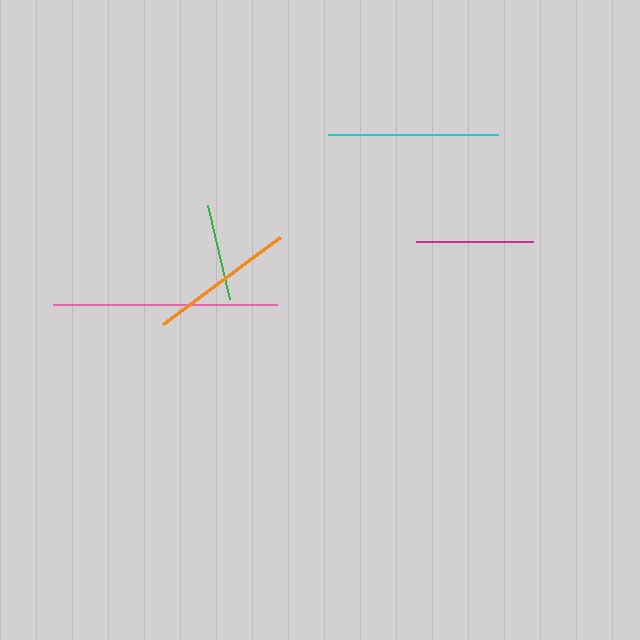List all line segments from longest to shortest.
From longest to shortest: pink, cyan, orange, magenta, green.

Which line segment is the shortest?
The green line is the shortest at approximately 97 pixels.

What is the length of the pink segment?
The pink segment is approximately 225 pixels long.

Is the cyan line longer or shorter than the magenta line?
The cyan line is longer than the magenta line.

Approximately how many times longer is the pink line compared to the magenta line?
The pink line is approximately 1.9 times the length of the magenta line.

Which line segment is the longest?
The pink line is the longest at approximately 225 pixels.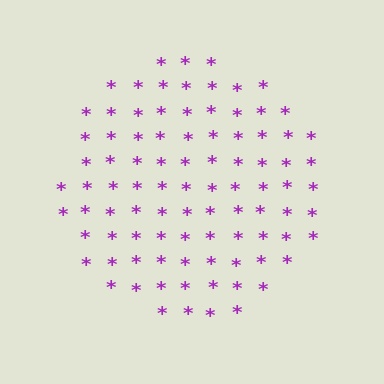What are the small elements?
The small elements are asterisks.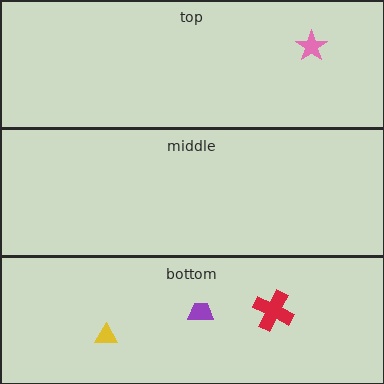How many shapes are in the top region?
1.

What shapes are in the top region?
The pink star.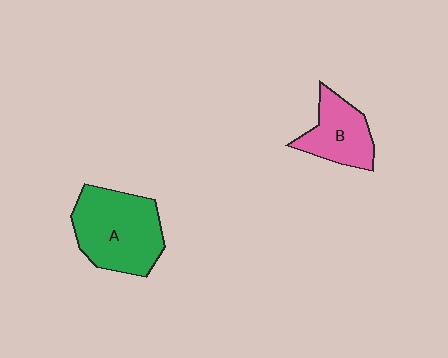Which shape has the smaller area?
Shape B (pink).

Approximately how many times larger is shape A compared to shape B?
Approximately 1.6 times.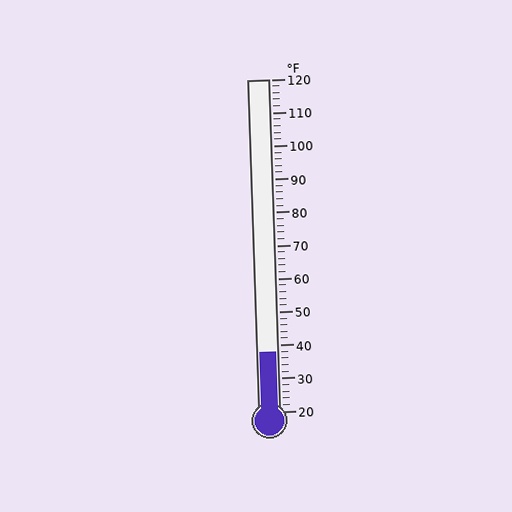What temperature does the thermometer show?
The thermometer shows approximately 38°F.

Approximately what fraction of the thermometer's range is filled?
The thermometer is filled to approximately 20% of its range.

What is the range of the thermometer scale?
The thermometer scale ranges from 20°F to 120°F.